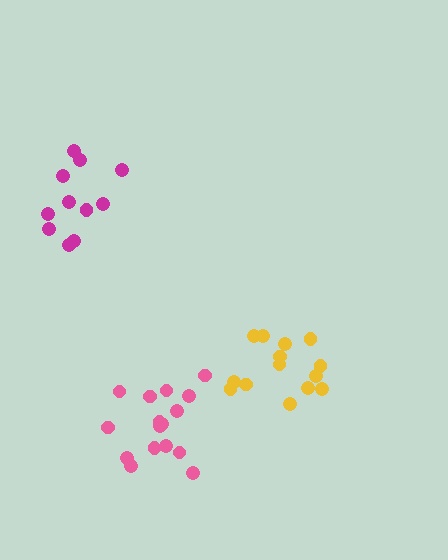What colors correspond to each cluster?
The clusters are colored: pink, magenta, yellow.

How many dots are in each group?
Group 1: 16 dots, Group 2: 11 dots, Group 3: 14 dots (41 total).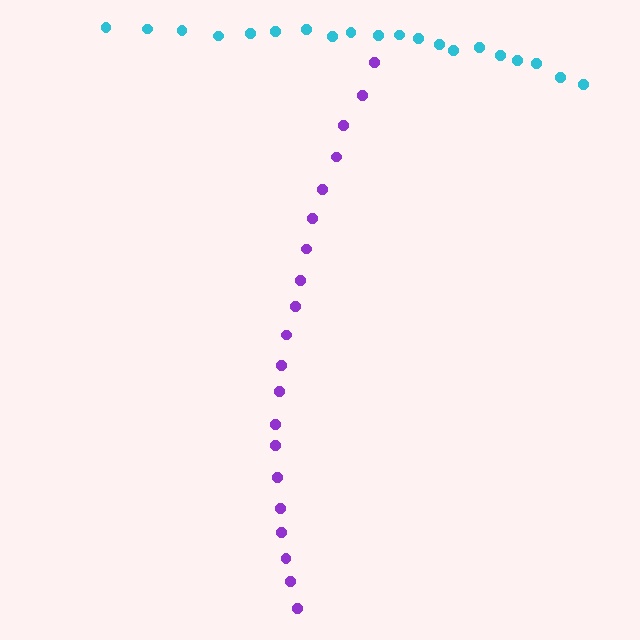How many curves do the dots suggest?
There are 2 distinct paths.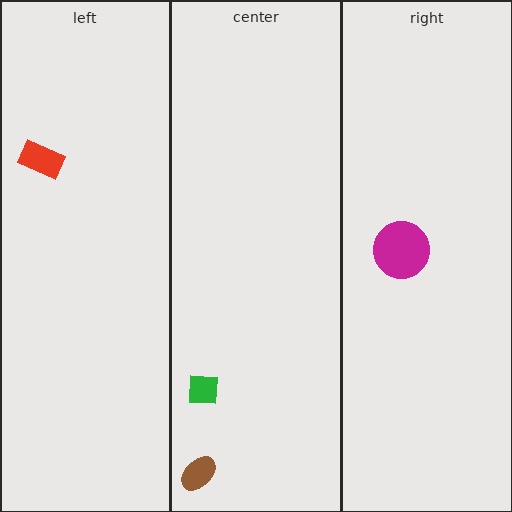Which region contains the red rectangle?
The left region.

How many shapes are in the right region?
1.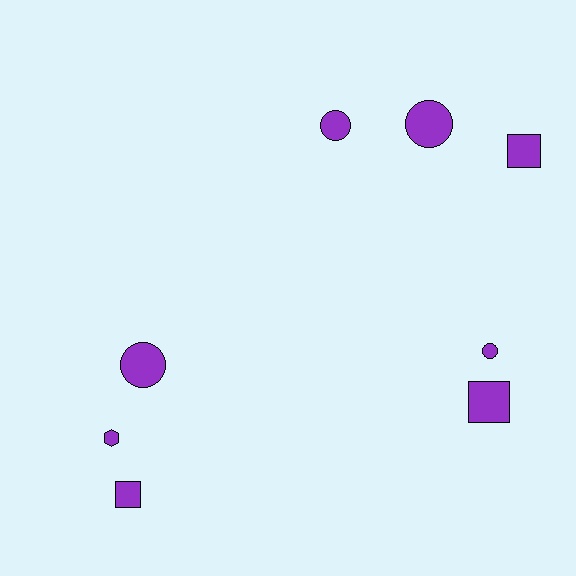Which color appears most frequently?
Purple, with 8 objects.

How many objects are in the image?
There are 8 objects.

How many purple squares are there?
There are 3 purple squares.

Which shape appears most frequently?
Circle, with 4 objects.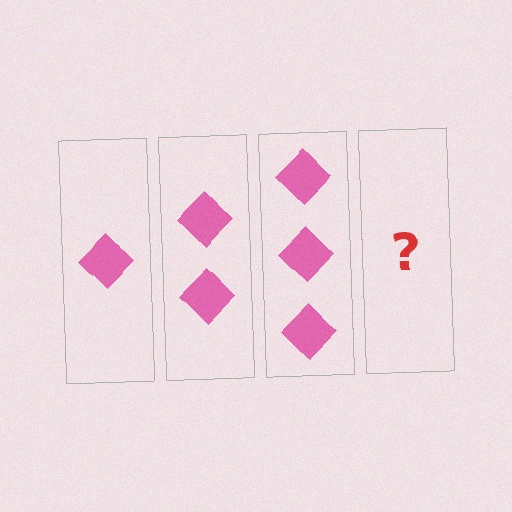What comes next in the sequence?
The next element should be 4 diamonds.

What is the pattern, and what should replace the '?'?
The pattern is that each step adds one more diamond. The '?' should be 4 diamonds.